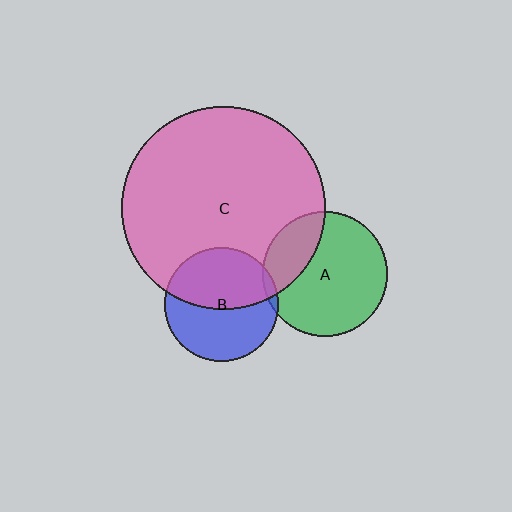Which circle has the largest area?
Circle C (pink).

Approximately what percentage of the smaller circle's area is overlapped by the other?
Approximately 50%.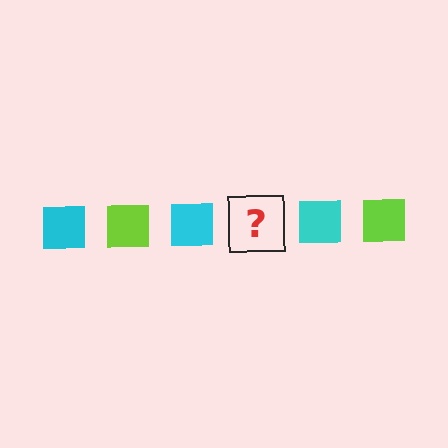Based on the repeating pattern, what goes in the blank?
The blank should be a lime square.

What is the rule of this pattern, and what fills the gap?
The rule is that the pattern cycles through cyan, lime squares. The gap should be filled with a lime square.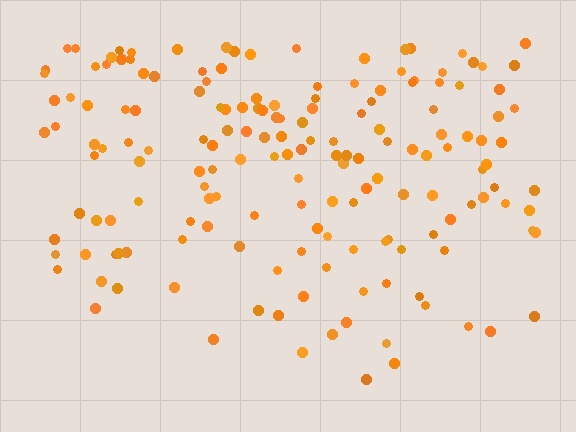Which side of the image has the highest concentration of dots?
The top.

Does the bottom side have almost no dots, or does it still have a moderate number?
Still a moderate number, just noticeably fewer than the top.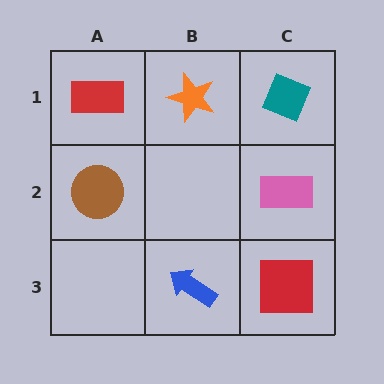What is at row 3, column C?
A red square.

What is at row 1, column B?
An orange star.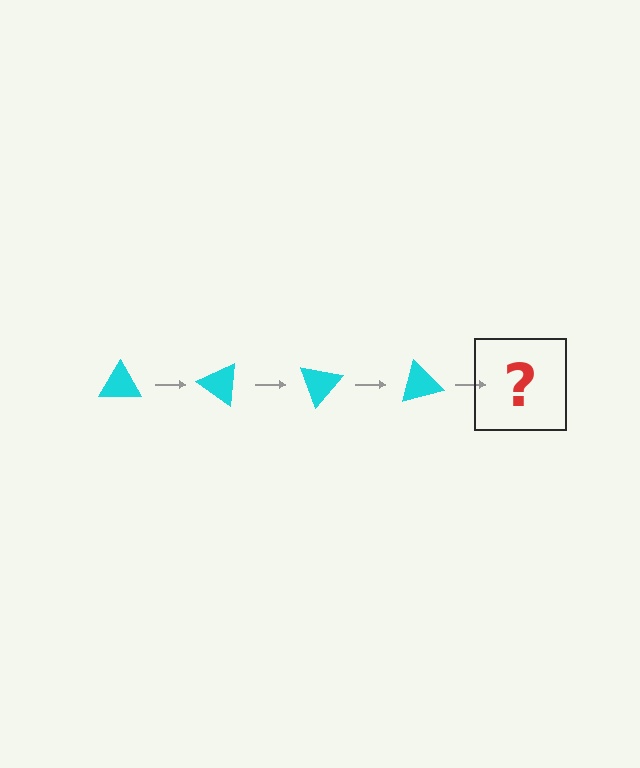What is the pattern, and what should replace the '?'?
The pattern is that the triangle rotates 35 degrees each step. The '?' should be a cyan triangle rotated 140 degrees.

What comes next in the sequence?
The next element should be a cyan triangle rotated 140 degrees.